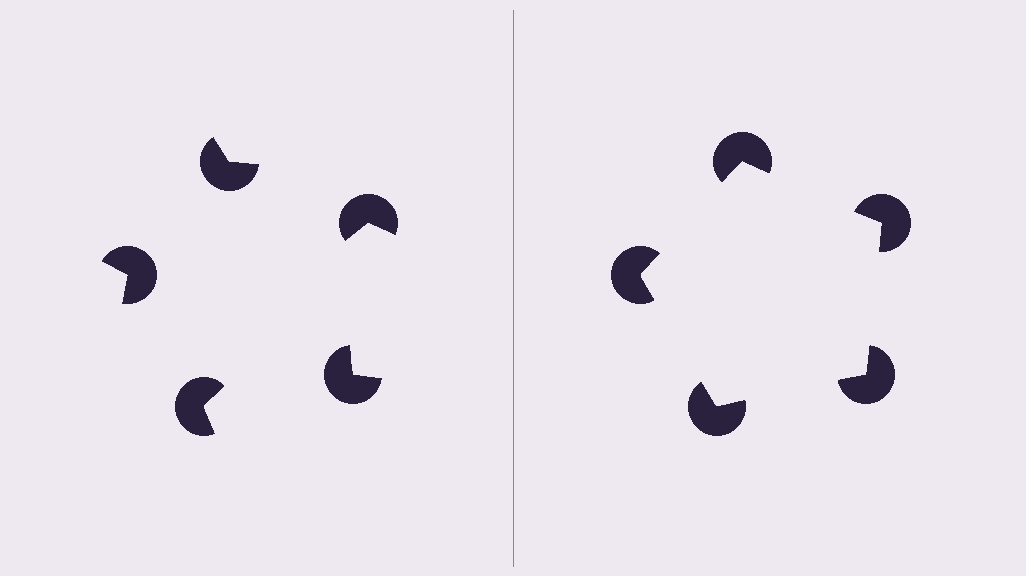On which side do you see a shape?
An illusory pentagon appears on the right side. On the left side the wedge cuts are rotated, so no coherent shape forms.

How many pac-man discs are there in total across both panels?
10 — 5 on each side.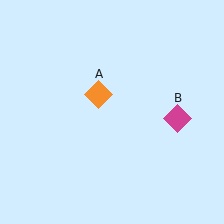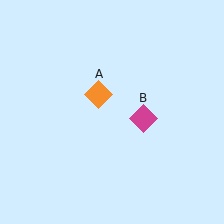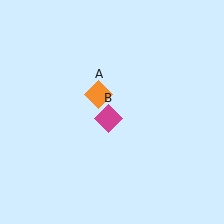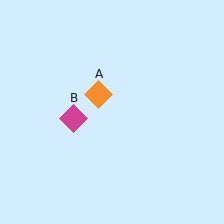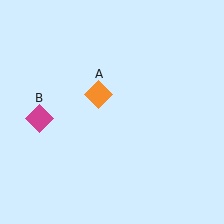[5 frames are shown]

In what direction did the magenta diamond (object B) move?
The magenta diamond (object B) moved left.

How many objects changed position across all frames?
1 object changed position: magenta diamond (object B).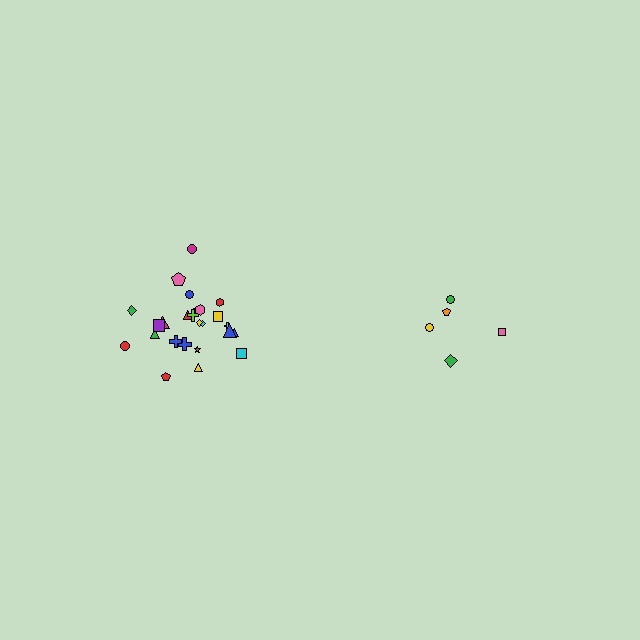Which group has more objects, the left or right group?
The left group.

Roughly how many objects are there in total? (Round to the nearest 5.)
Roughly 30 objects in total.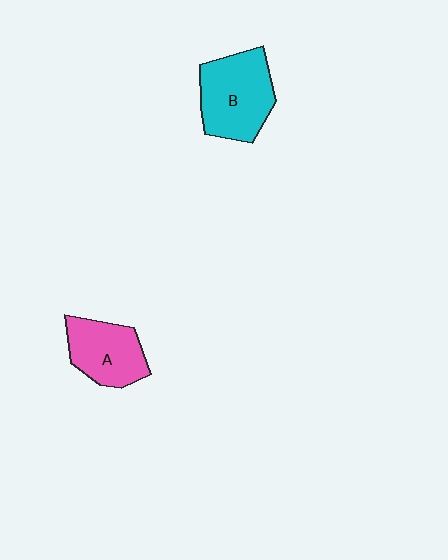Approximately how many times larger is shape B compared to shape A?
Approximately 1.3 times.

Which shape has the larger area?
Shape B (cyan).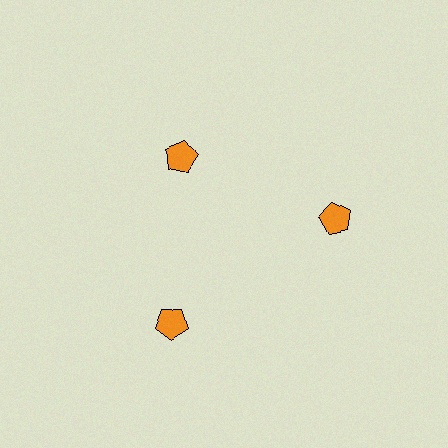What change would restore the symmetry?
The symmetry would be restored by moving it outward, back onto the ring so that all 3 pentagons sit at equal angles and equal distance from the center.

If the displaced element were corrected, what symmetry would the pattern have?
It would have 3-fold rotational symmetry — the pattern would map onto itself every 120 degrees.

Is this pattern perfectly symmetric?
No. The 3 orange pentagons are arranged in a ring, but one element near the 11 o'clock position is pulled inward toward the center, breaking the 3-fold rotational symmetry.